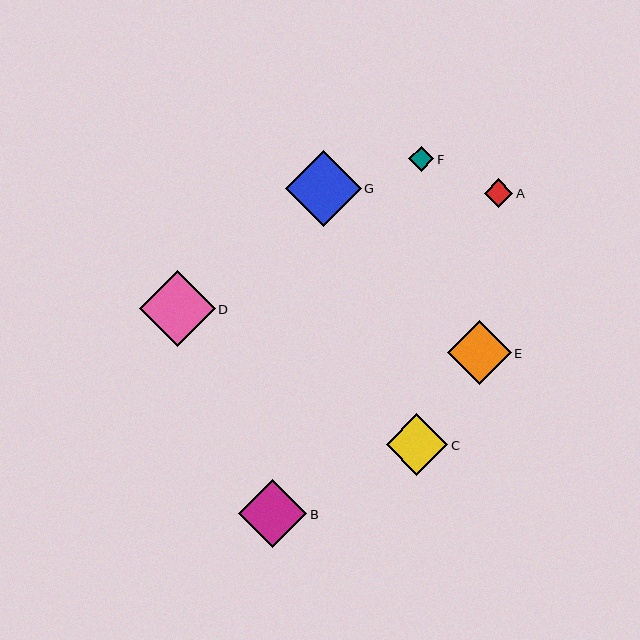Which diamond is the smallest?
Diamond F is the smallest with a size of approximately 26 pixels.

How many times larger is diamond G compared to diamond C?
Diamond G is approximately 1.2 times the size of diamond C.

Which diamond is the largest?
Diamond D is the largest with a size of approximately 76 pixels.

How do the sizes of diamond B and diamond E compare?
Diamond B and diamond E are approximately the same size.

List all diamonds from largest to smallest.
From largest to smallest: D, G, B, E, C, A, F.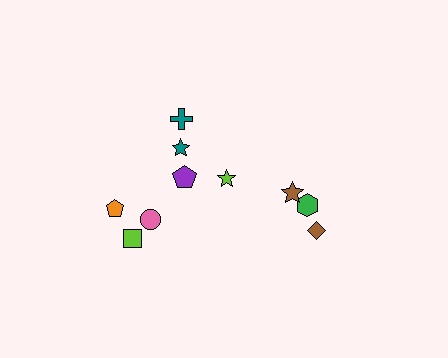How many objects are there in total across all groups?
There are 10 objects.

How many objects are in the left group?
There are 7 objects.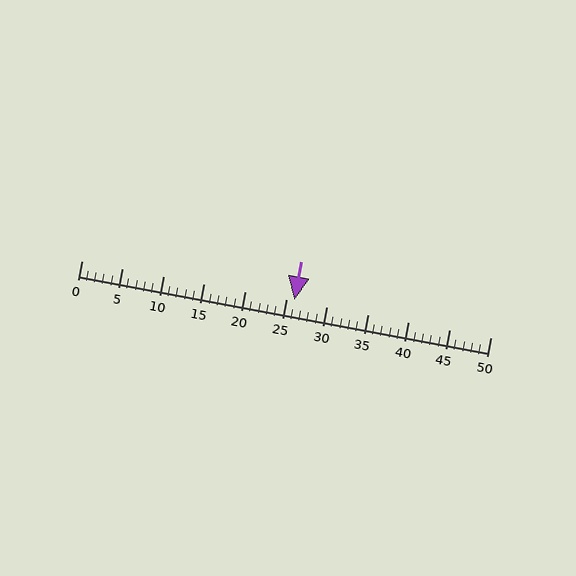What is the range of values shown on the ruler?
The ruler shows values from 0 to 50.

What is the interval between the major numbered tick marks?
The major tick marks are spaced 5 units apart.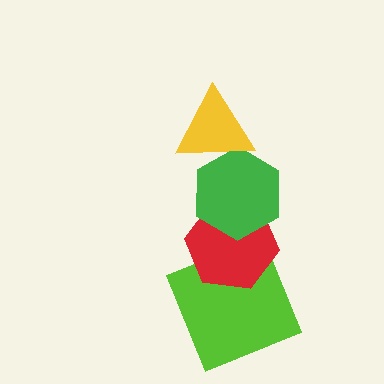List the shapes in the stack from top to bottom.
From top to bottom: the yellow triangle, the green hexagon, the red hexagon, the lime square.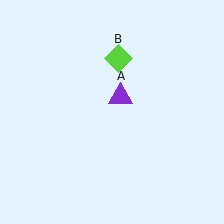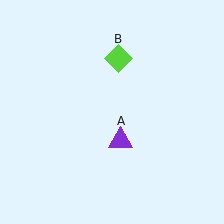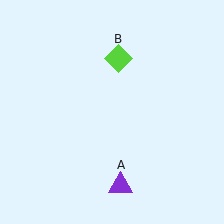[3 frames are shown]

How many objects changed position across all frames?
1 object changed position: purple triangle (object A).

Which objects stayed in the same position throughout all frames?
Lime diamond (object B) remained stationary.